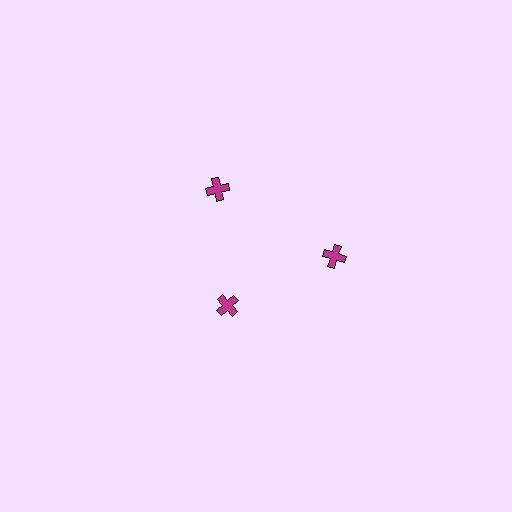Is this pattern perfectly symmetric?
No. The 3 magenta crosses are arranged in a ring, but one element near the 7 o'clock position is pulled inward toward the center, breaking the 3-fold rotational symmetry.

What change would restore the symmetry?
The symmetry would be restored by moving it outward, back onto the ring so that all 3 crosses sit at equal angles and equal distance from the center.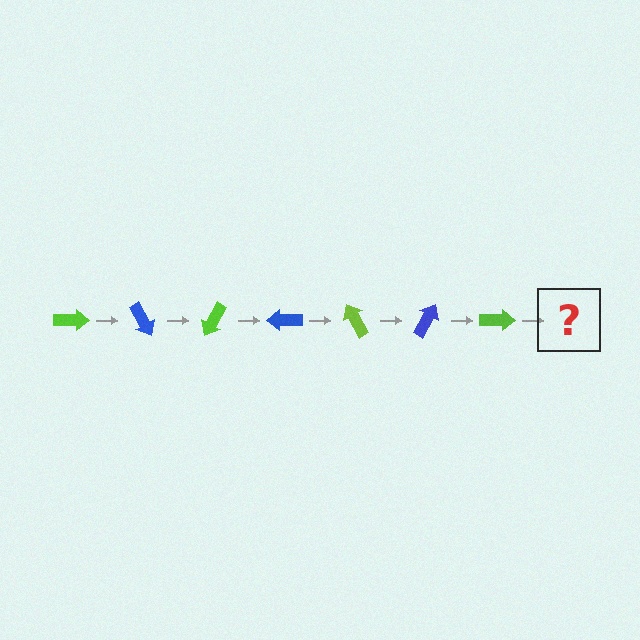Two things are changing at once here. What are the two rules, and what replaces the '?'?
The two rules are that it rotates 60 degrees each step and the color cycles through lime and blue. The '?' should be a blue arrow, rotated 420 degrees from the start.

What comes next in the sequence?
The next element should be a blue arrow, rotated 420 degrees from the start.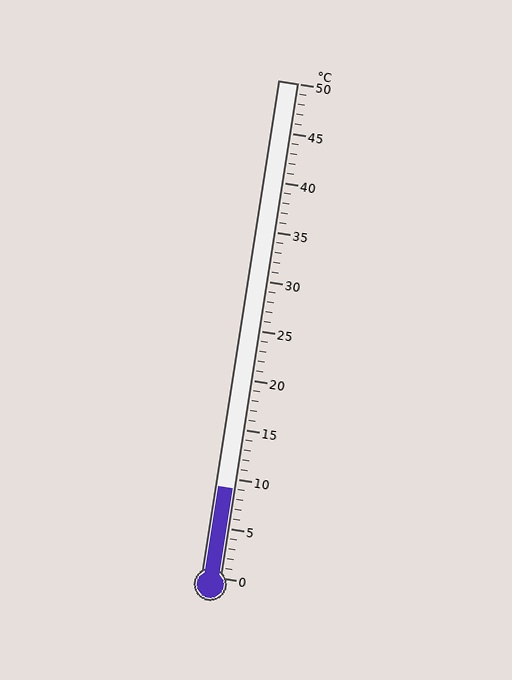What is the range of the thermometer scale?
The thermometer scale ranges from 0°C to 50°C.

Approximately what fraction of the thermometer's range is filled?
The thermometer is filled to approximately 20% of its range.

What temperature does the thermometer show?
The thermometer shows approximately 9°C.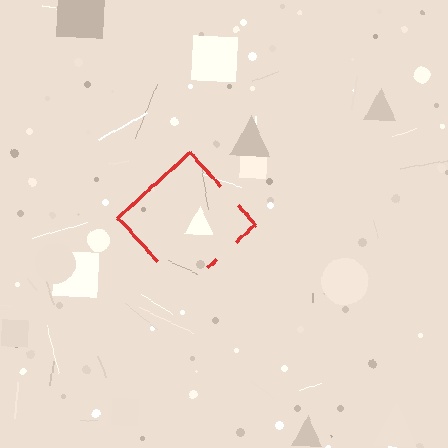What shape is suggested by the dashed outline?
The dashed outline suggests a diamond.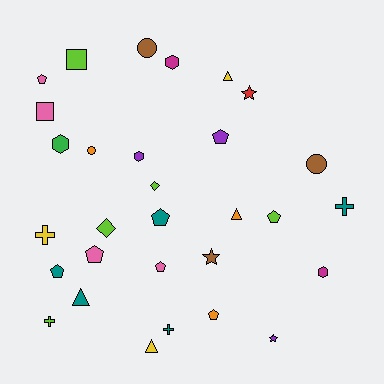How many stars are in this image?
There are 3 stars.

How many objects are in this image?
There are 30 objects.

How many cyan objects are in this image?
There are no cyan objects.